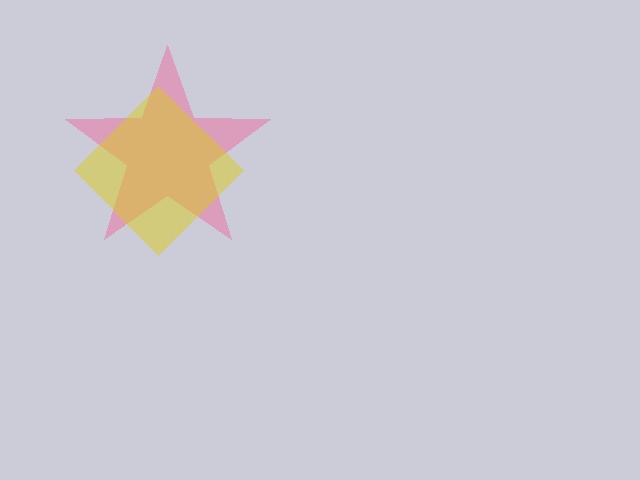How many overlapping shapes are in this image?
There are 2 overlapping shapes in the image.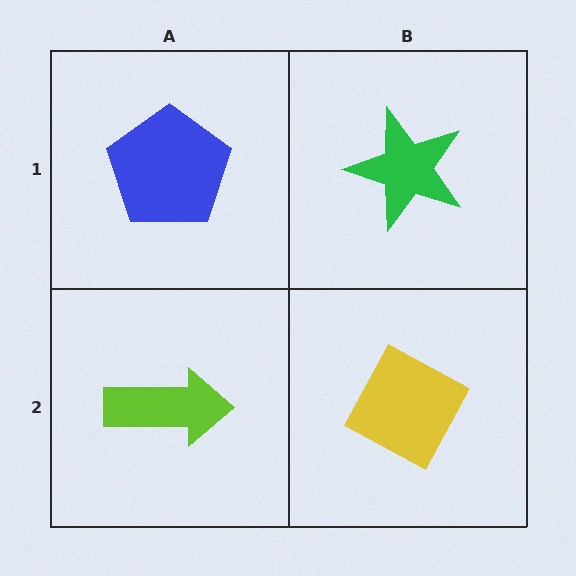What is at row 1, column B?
A green star.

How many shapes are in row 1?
2 shapes.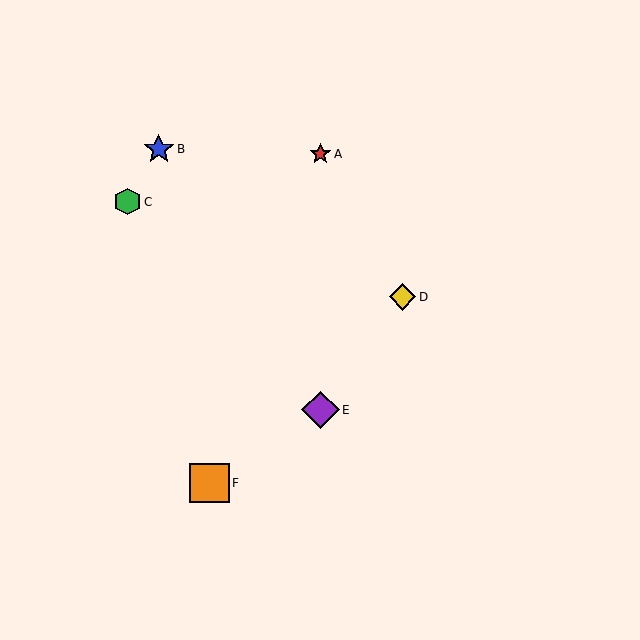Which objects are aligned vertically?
Objects A, E are aligned vertically.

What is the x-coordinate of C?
Object C is at x≈127.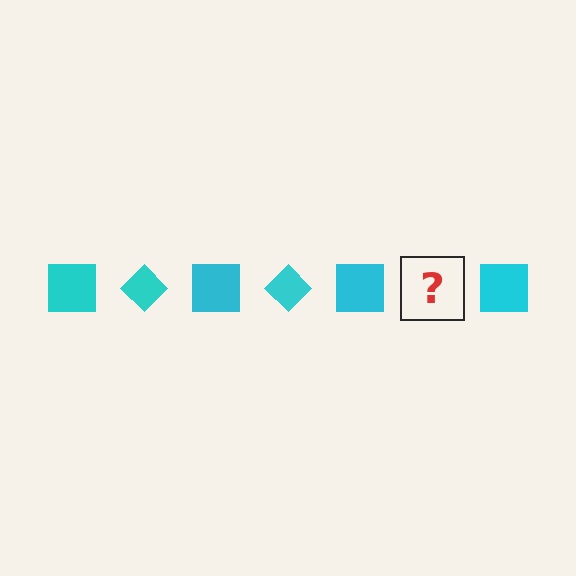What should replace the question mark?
The question mark should be replaced with a cyan diamond.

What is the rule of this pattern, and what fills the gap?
The rule is that the pattern cycles through square, diamond shapes in cyan. The gap should be filled with a cyan diamond.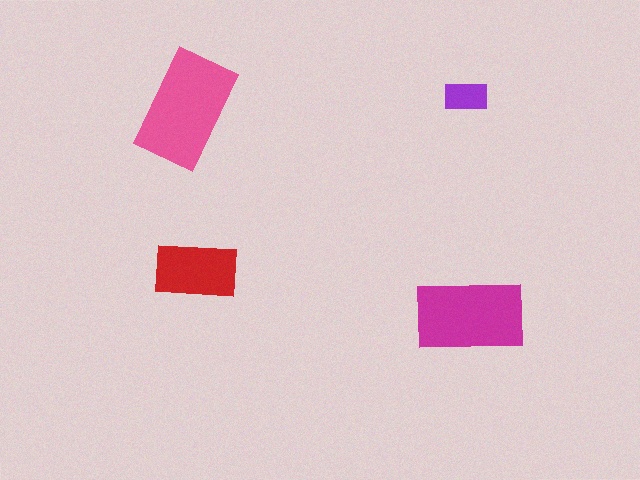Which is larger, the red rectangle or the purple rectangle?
The red one.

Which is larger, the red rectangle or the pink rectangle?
The pink one.